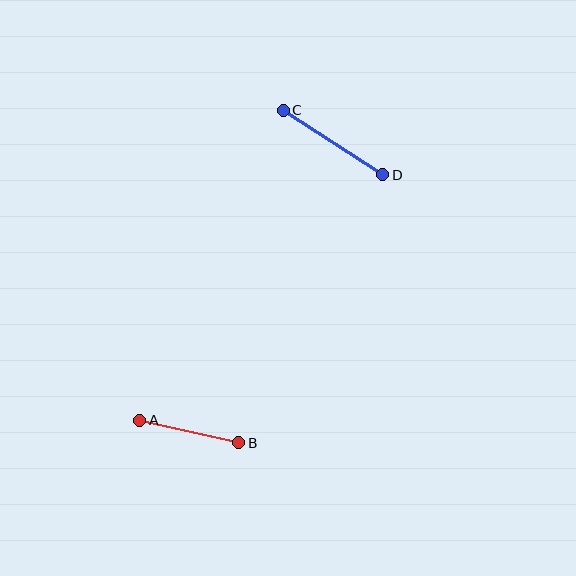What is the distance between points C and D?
The distance is approximately 119 pixels.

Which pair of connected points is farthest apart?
Points C and D are farthest apart.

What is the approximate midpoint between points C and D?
The midpoint is at approximately (333, 143) pixels.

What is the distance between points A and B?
The distance is approximately 101 pixels.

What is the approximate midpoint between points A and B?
The midpoint is at approximately (189, 432) pixels.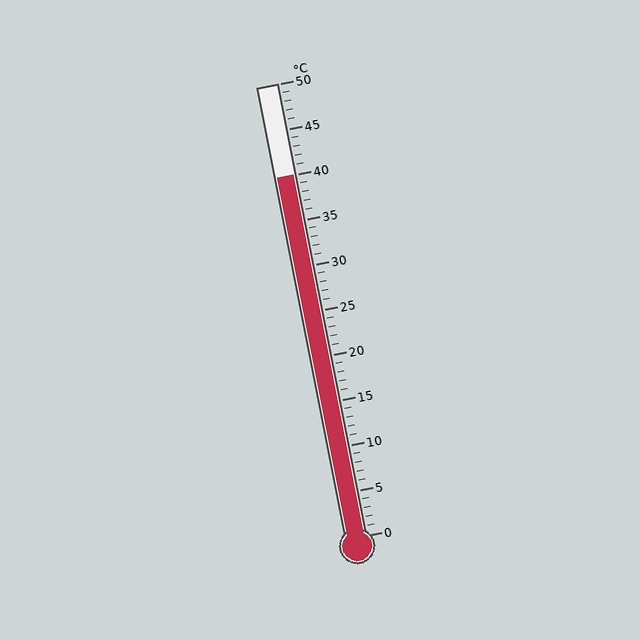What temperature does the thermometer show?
The thermometer shows approximately 40°C.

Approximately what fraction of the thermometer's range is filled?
The thermometer is filled to approximately 80% of its range.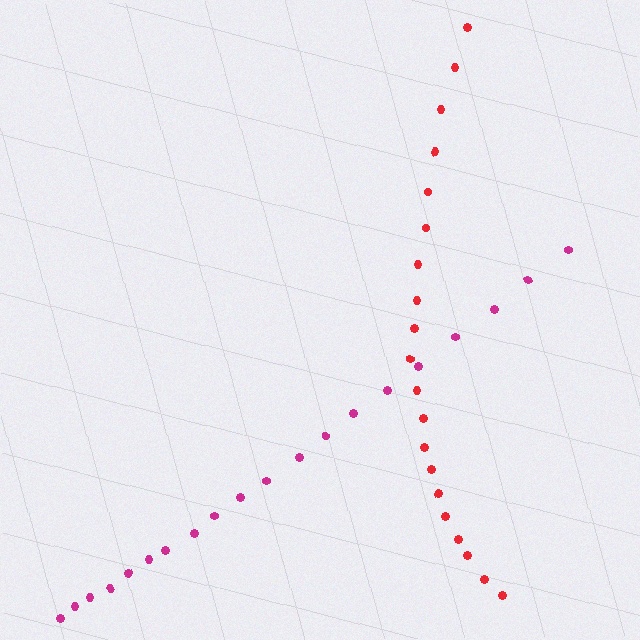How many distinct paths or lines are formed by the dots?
There are 2 distinct paths.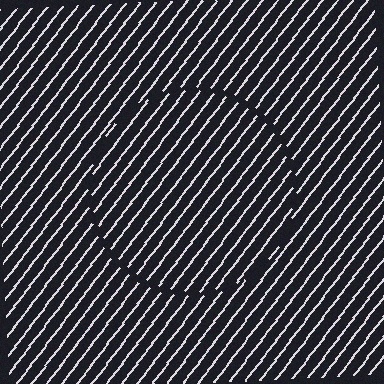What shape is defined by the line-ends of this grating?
An illusory circle. The interior of the shape contains the same grating, shifted by half a period — the contour is defined by the phase discontinuity where line-ends from the inner and outer gratings abut.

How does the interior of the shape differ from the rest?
The interior of the shape contains the same grating, shifted by half a period — the contour is defined by the phase discontinuity where line-ends from the inner and outer gratings abut.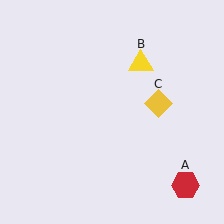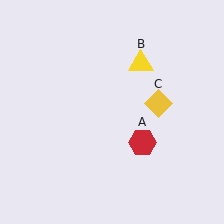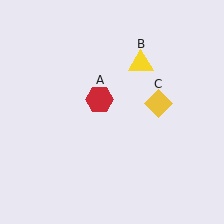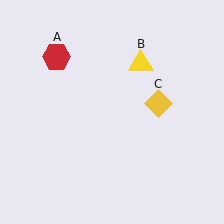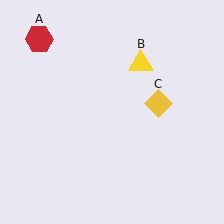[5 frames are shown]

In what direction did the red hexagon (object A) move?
The red hexagon (object A) moved up and to the left.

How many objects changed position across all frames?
1 object changed position: red hexagon (object A).